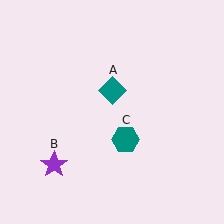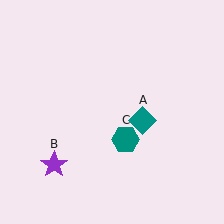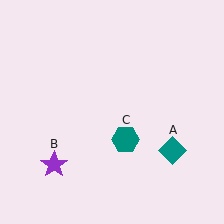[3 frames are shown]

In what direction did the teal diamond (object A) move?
The teal diamond (object A) moved down and to the right.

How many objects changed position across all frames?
1 object changed position: teal diamond (object A).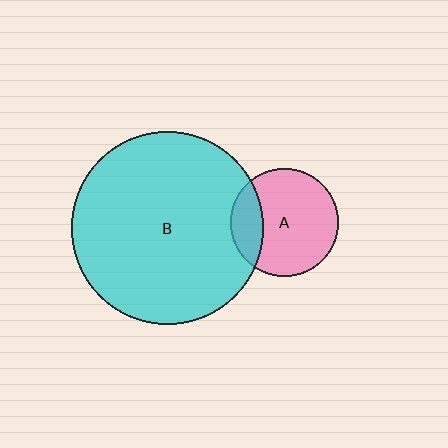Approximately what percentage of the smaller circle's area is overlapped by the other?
Approximately 20%.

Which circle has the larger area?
Circle B (cyan).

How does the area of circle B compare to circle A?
Approximately 3.2 times.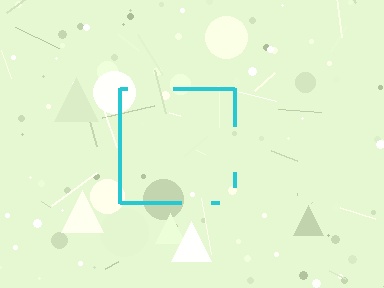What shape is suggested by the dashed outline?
The dashed outline suggests a square.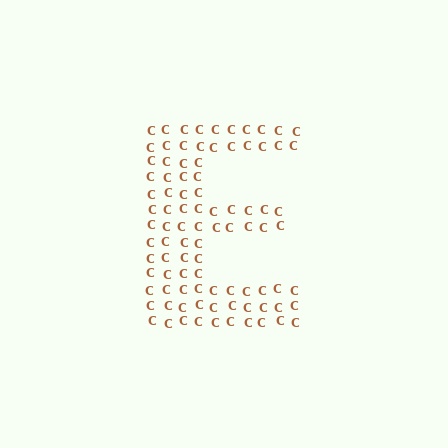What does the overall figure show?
The overall figure shows the letter E.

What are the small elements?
The small elements are letter C's.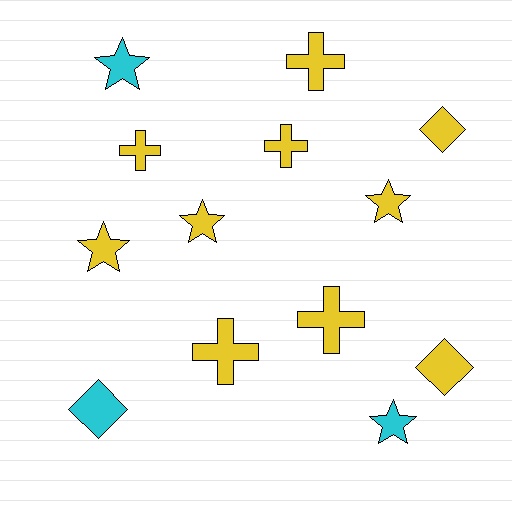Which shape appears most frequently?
Star, with 5 objects.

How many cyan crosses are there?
There are no cyan crosses.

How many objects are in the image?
There are 13 objects.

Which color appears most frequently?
Yellow, with 10 objects.